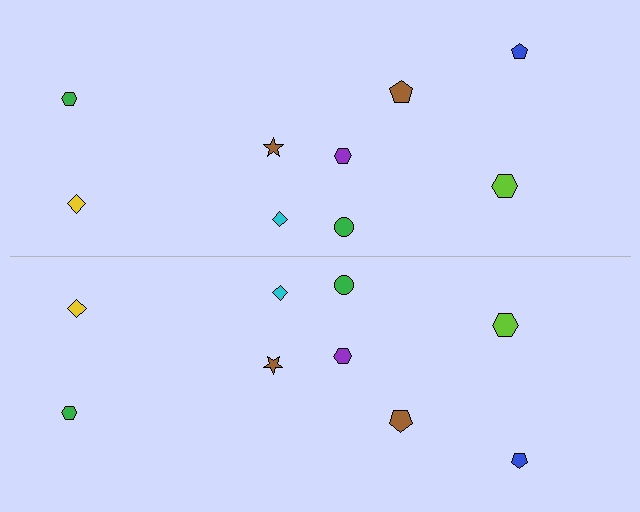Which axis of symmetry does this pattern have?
The pattern has a horizontal axis of symmetry running through the center of the image.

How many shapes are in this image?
There are 18 shapes in this image.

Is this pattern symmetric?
Yes, this pattern has bilateral (reflection) symmetry.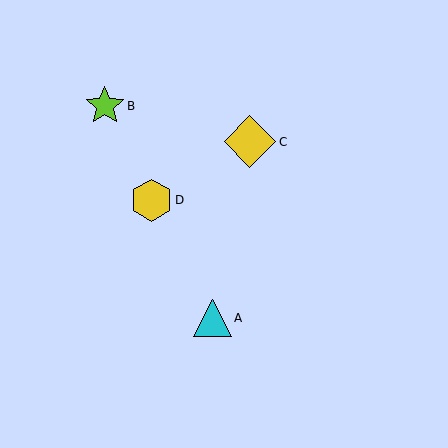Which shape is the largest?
The yellow diamond (labeled C) is the largest.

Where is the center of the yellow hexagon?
The center of the yellow hexagon is at (151, 200).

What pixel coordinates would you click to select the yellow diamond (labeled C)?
Click at (250, 142) to select the yellow diamond C.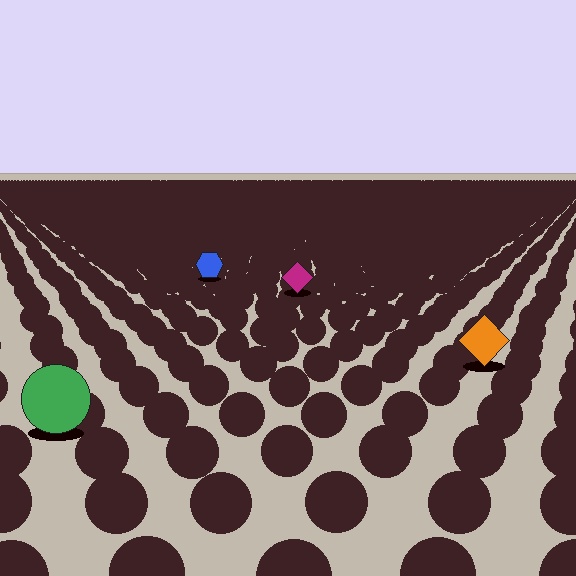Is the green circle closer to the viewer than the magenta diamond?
Yes. The green circle is closer — you can tell from the texture gradient: the ground texture is coarser near it.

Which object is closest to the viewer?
The green circle is closest. The texture marks near it are larger and more spread out.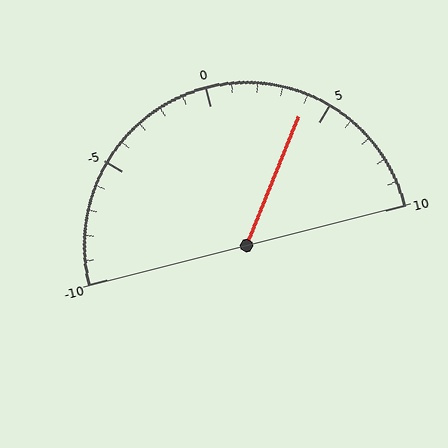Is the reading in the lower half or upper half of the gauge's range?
The reading is in the upper half of the range (-10 to 10).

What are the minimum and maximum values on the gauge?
The gauge ranges from -10 to 10.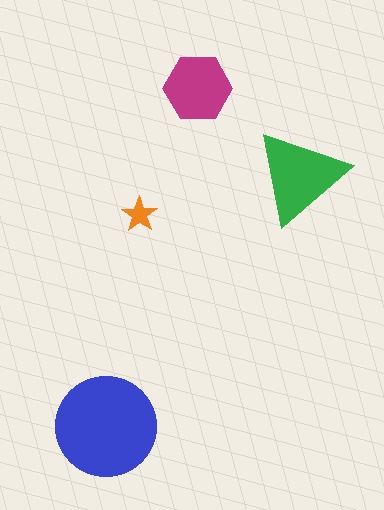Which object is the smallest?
The orange star.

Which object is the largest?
The blue circle.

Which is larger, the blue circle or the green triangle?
The blue circle.